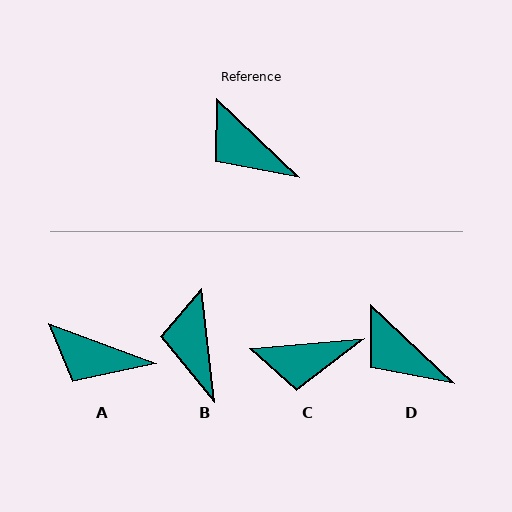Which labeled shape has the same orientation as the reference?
D.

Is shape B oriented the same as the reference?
No, it is off by about 40 degrees.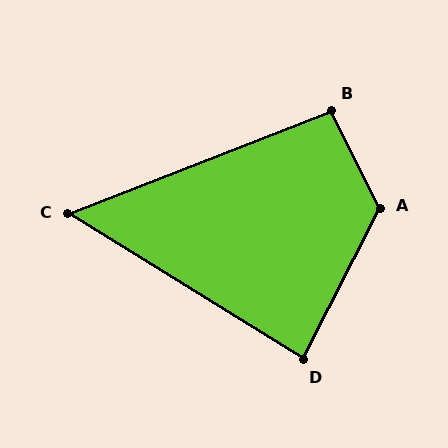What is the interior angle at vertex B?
Approximately 95 degrees (approximately right).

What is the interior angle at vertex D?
Approximately 85 degrees (approximately right).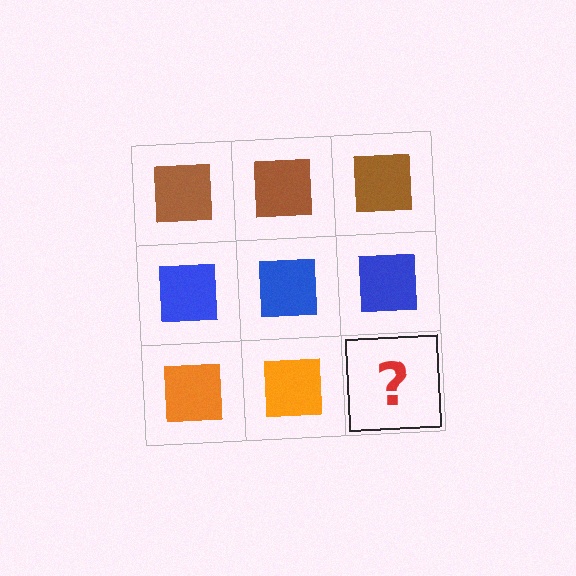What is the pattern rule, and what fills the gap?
The rule is that each row has a consistent color. The gap should be filled with an orange square.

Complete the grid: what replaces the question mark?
The question mark should be replaced with an orange square.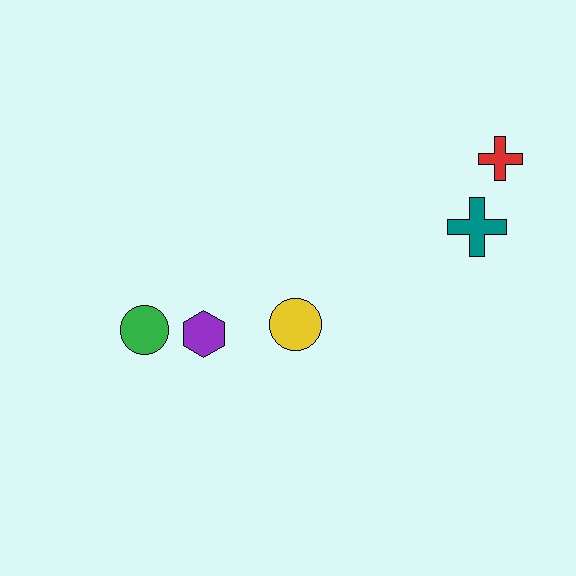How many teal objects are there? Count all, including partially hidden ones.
There is 1 teal object.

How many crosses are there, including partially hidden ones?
There are 2 crosses.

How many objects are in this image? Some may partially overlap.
There are 5 objects.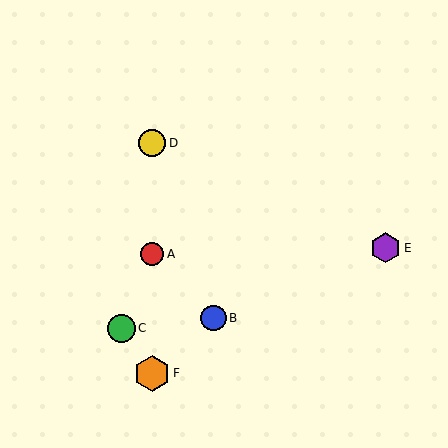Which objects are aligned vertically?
Objects A, D, F are aligned vertically.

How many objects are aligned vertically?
3 objects (A, D, F) are aligned vertically.